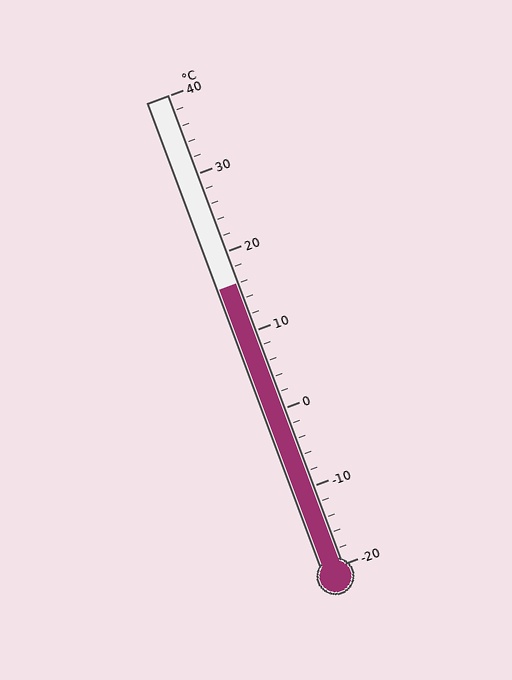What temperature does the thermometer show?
The thermometer shows approximately 16°C.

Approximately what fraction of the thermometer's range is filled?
The thermometer is filled to approximately 60% of its range.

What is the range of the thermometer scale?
The thermometer scale ranges from -20°C to 40°C.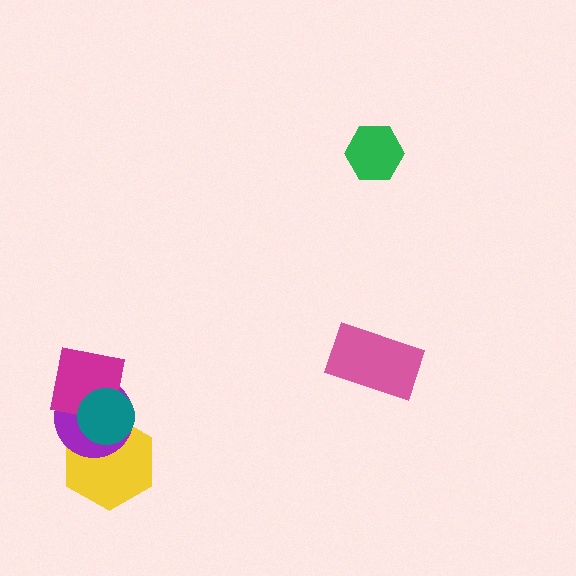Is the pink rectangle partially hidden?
No, no other shape covers it.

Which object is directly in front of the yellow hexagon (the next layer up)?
The purple circle is directly in front of the yellow hexagon.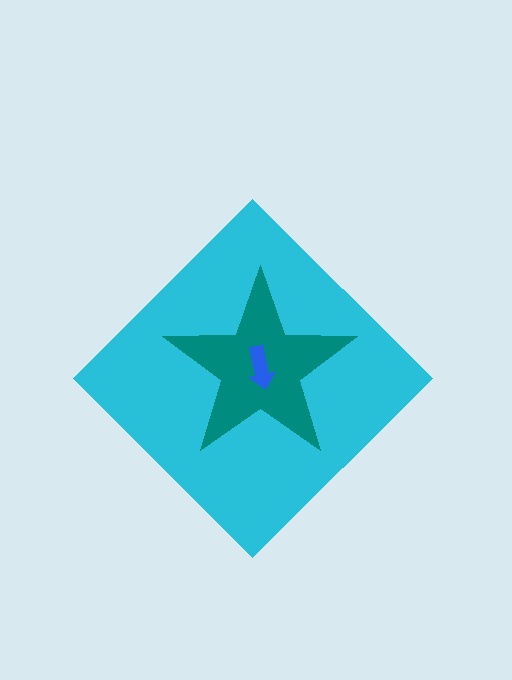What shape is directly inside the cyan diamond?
The teal star.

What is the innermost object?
The blue arrow.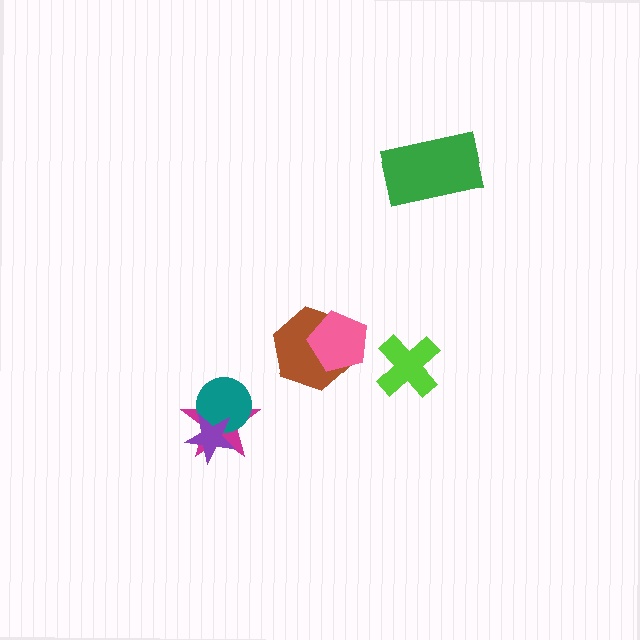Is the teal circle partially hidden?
Yes, it is partially covered by another shape.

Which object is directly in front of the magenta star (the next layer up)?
The teal circle is directly in front of the magenta star.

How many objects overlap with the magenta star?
2 objects overlap with the magenta star.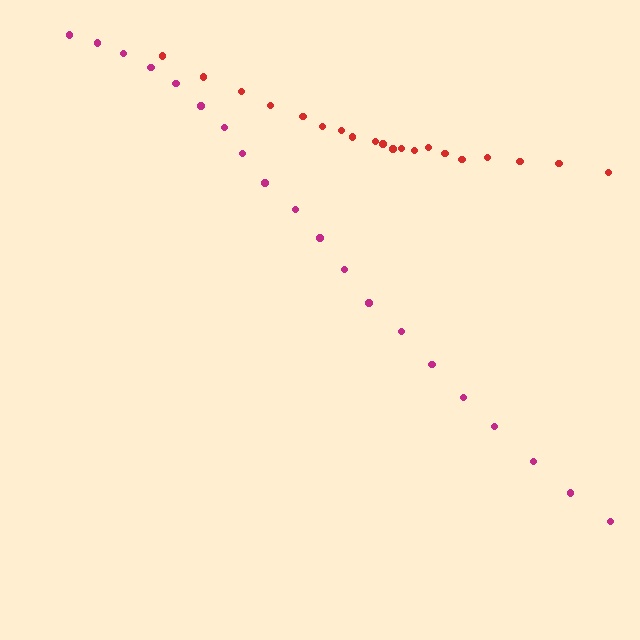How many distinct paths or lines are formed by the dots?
There are 2 distinct paths.